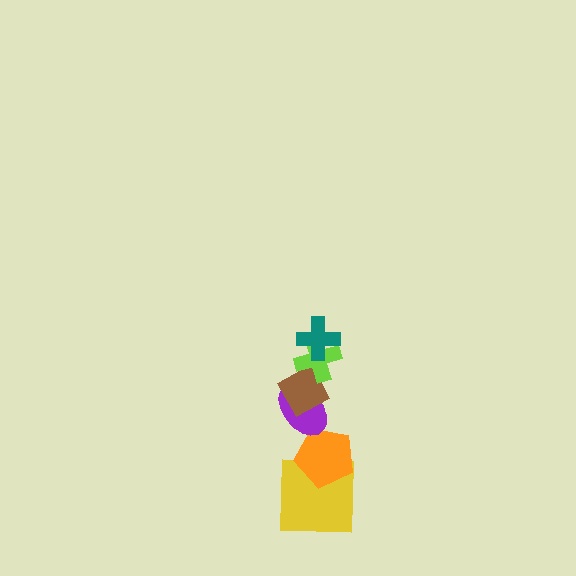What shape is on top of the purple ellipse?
The brown diamond is on top of the purple ellipse.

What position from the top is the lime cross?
The lime cross is 2nd from the top.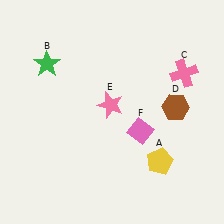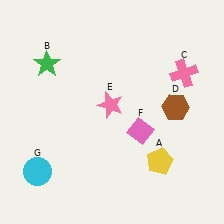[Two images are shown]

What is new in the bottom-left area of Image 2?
A cyan circle (G) was added in the bottom-left area of Image 2.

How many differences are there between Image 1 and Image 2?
There is 1 difference between the two images.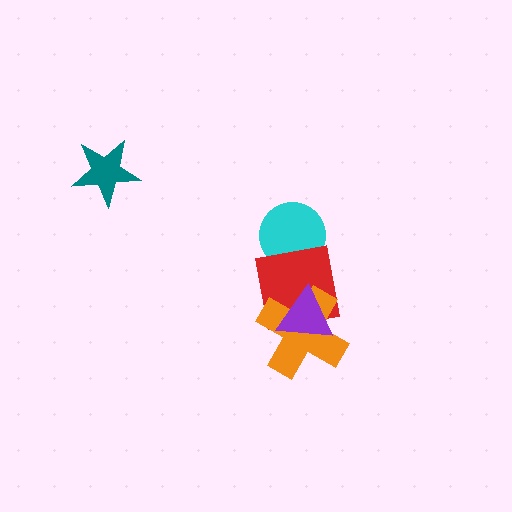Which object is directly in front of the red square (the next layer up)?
The orange cross is directly in front of the red square.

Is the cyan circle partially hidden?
Yes, it is partially covered by another shape.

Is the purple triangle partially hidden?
No, no other shape covers it.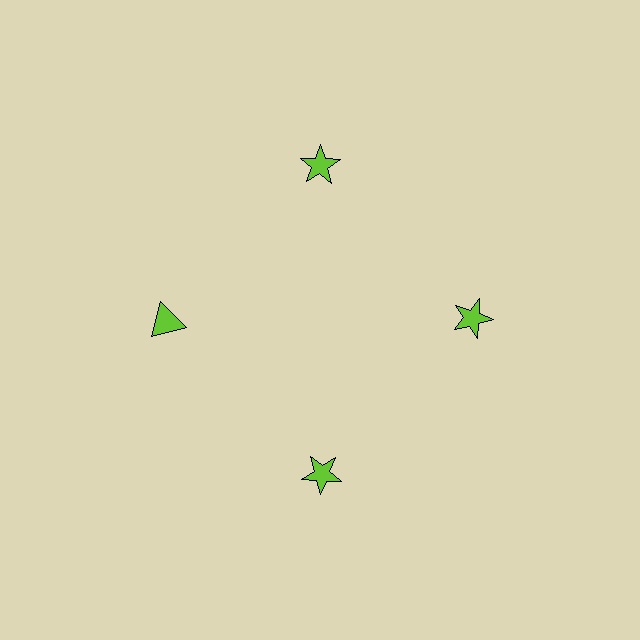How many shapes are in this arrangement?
There are 4 shapes arranged in a ring pattern.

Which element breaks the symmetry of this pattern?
The lime triangle at roughly the 9 o'clock position breaks the symmetry. All other shapes are lime stars.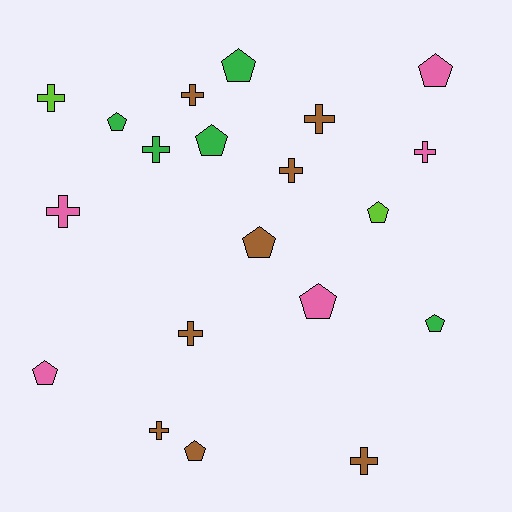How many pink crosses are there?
There are 2 pink crosses.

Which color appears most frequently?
Brown, with 8 objects.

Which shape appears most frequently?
Pentagon, with 10 objects.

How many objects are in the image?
There are 20 objects.